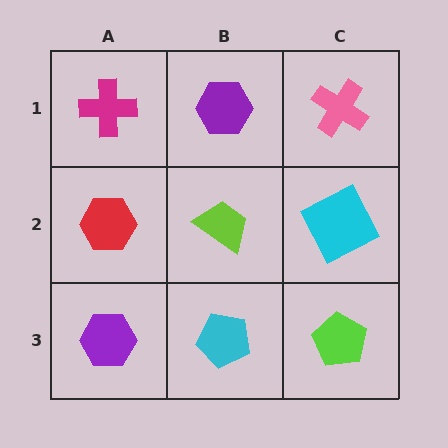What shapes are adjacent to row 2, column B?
A purple hexagon (row 1, column B), a cyan pentagon (row 3, column B), a red hexagon (row 2, column A), a cyan square (row 2, column C).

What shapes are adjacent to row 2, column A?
A magenta cross (row 1, column A), a purple hexagon (row 3, column A), a lime trapezoid (row 2, column B).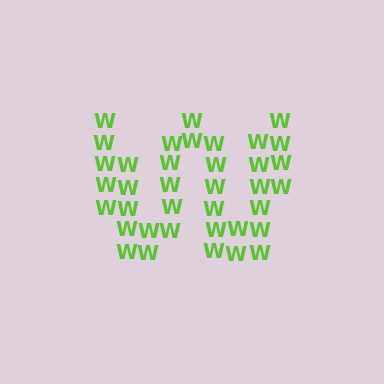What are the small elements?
The small elements are letter W's.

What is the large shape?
The large shape is the letter W.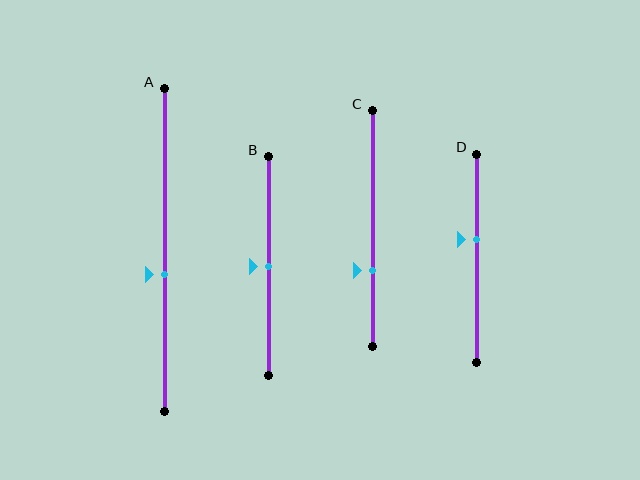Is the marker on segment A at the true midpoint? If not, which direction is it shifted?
No, the marker on segment A is shifted downward by about 8% of the segment length.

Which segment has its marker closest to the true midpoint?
Segment B has its marker closest to the true midpoint.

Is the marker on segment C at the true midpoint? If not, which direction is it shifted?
No, the marker on segment C is shifted downward by about 18% of the segment length.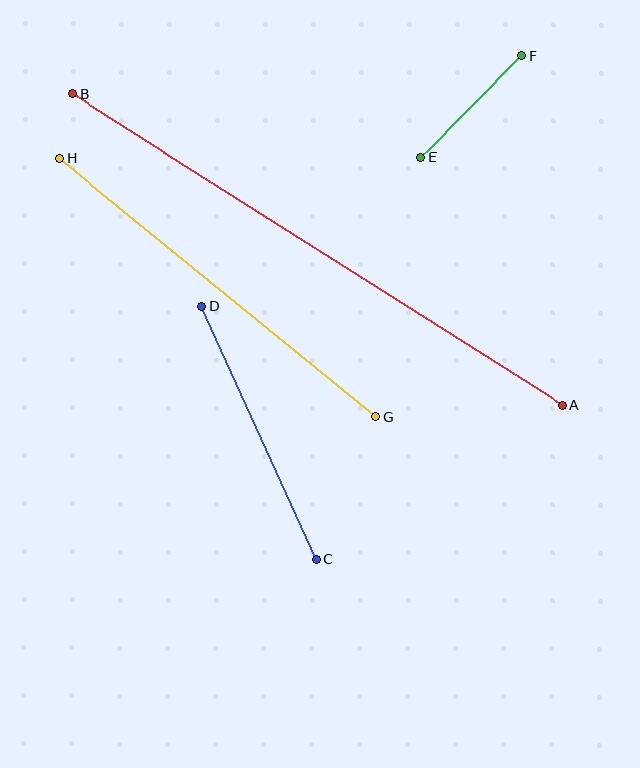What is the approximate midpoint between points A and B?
The midpoint is at approximately (317, 249) pixels.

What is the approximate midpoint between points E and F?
The midpoint is at approximately (471, 107) pixels.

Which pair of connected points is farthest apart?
Points A and B are farthest apart.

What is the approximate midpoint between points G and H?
The midpoint is at approximately (218, 288) pixels.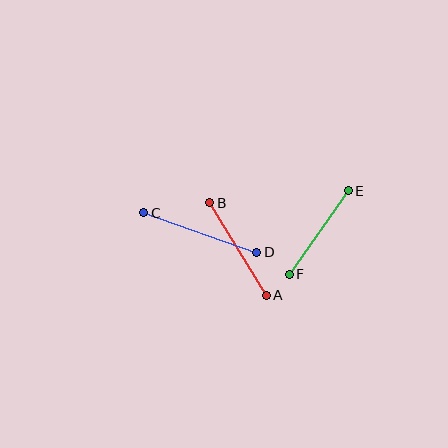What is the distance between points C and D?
The distance is approximately 120 pixels.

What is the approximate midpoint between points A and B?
The midpoint is at approximately (238, 249) pixels.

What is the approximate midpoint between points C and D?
The midpoint is at approximately (200, 233) pixels.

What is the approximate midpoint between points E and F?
The midpoint is at approximately (319, 233) pixels.